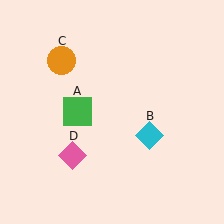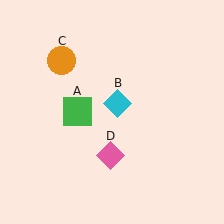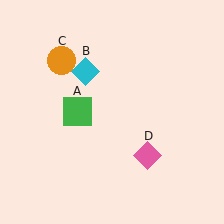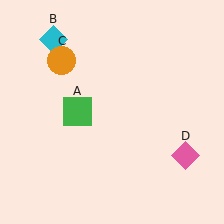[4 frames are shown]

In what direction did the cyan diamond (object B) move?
The cyan diamond (object B) moved up and to the left.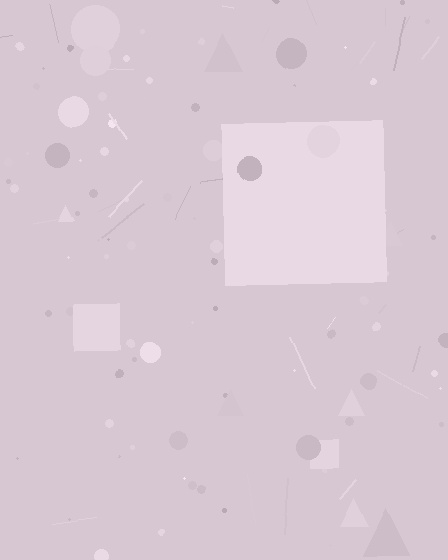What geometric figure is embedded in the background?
A square is embedded in the background.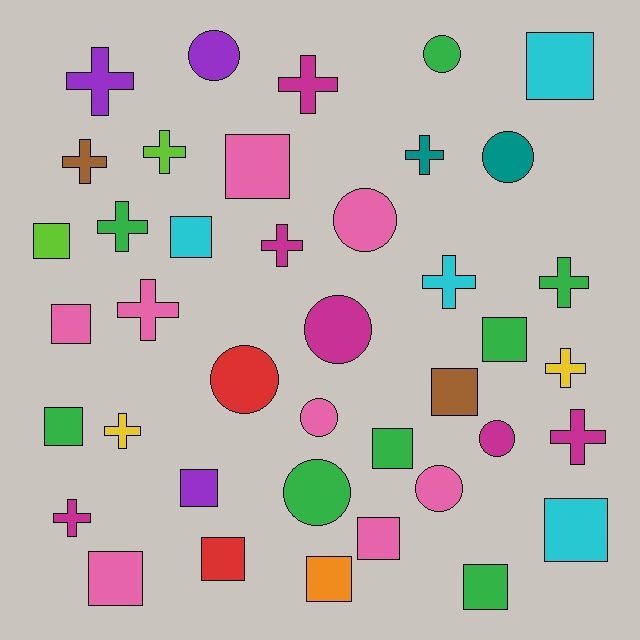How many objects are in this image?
There are 40 objects.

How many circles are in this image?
There are 10 circles.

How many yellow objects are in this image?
There are 2 yellow objects.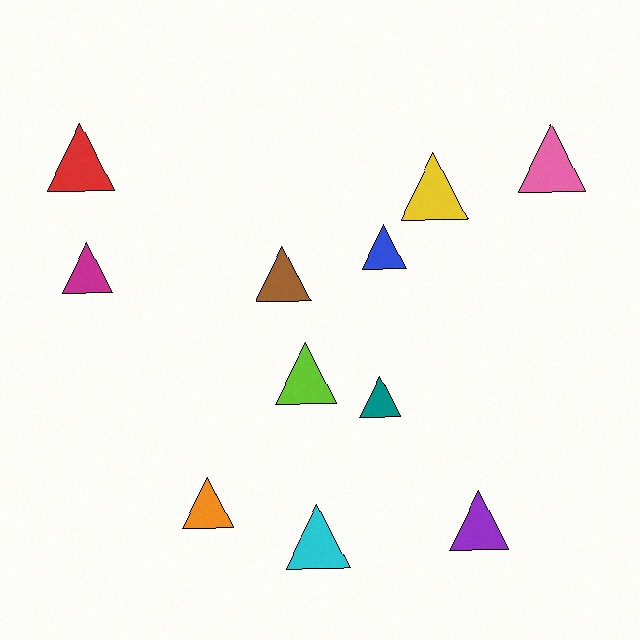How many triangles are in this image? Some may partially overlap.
There are 11 triangles.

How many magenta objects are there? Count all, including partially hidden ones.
There is 1 magenta object.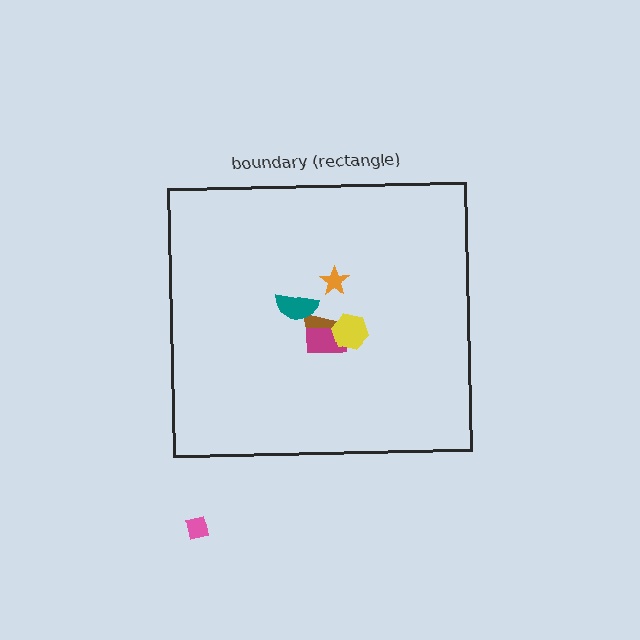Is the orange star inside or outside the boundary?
Inside.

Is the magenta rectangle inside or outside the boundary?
Inside.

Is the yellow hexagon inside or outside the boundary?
Inside.